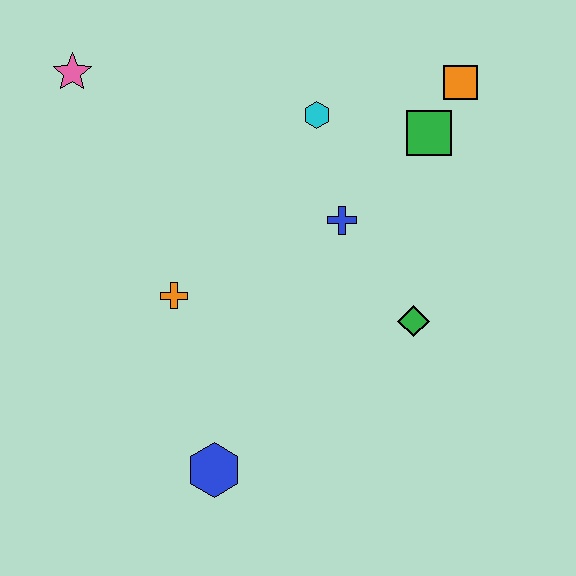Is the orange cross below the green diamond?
No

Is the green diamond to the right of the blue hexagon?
Yes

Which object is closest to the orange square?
The green square is closest to the orange square.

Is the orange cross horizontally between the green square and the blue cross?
No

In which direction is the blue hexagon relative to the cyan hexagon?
The blue hexagon is below the cyan hexagon.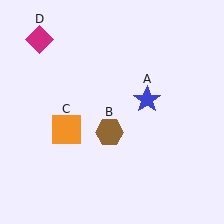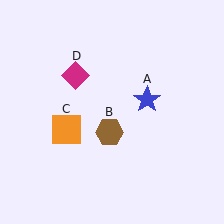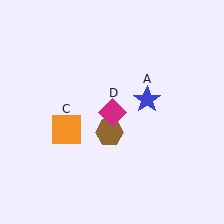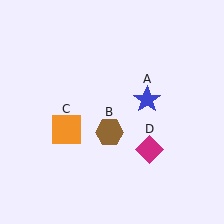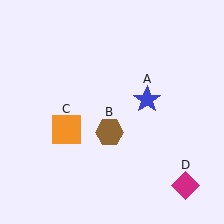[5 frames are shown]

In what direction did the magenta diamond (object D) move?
The magenta diamond (object D) moved down and to the right.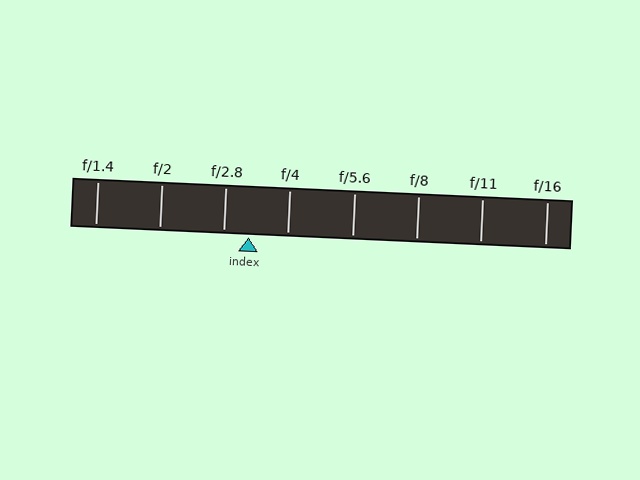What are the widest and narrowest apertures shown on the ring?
The widest aperture shown is f/1.4 and the narrowest is f/16.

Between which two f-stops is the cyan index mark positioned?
The index mark is between f/2.8 and f/4.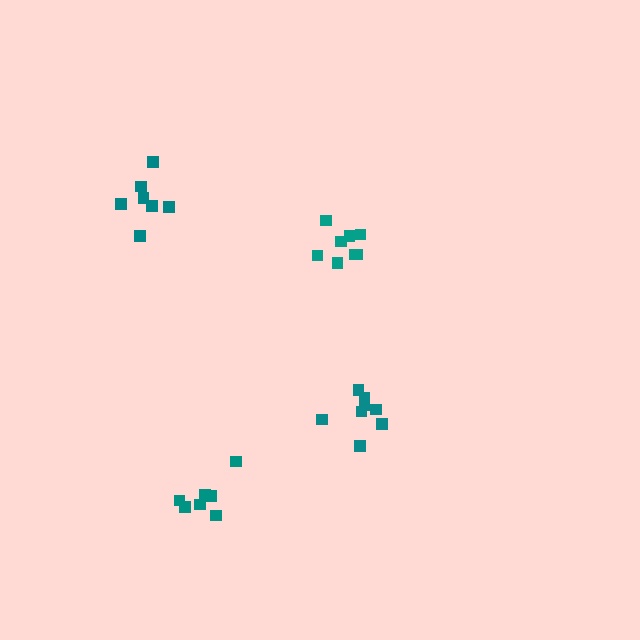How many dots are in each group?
Group 1: 8 dots, Group 2: 7 dots, Group 3: 8 dots, Group 4: 7 dots (30 total).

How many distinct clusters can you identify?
There are 4 distinct clusters.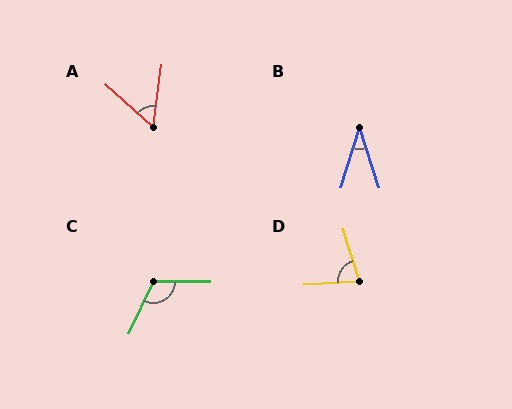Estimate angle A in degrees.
Approximately 56 degrees.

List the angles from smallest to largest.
B (35°), A (56°), D (76°), C (116°).